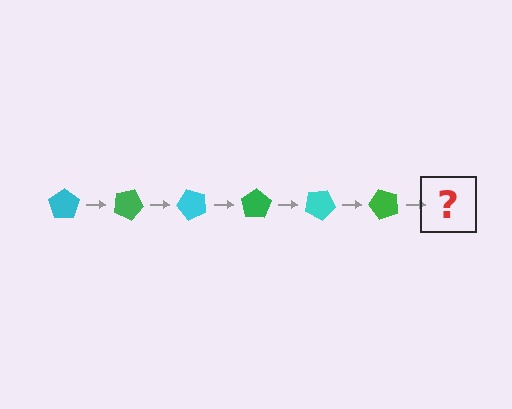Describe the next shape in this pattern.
It should be a cyan pentagon, rotated 150 degrees from the start.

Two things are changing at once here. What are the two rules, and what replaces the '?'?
The two rules are that it rotates 25 degrees each step and the color cycles through cyan and green. The '?' should be a cyan pentagon, rotated 150 degrees from the start.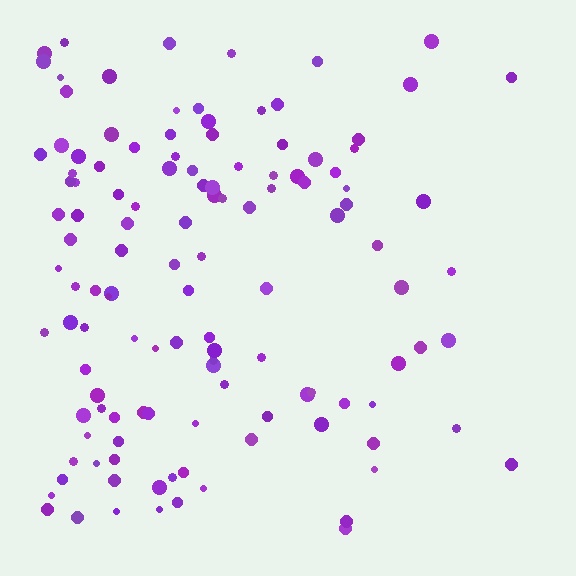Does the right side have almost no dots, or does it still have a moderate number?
Still a moderate number, just noticeably fewer than the left.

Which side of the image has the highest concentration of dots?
The left.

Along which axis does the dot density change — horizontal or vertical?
Horizontal.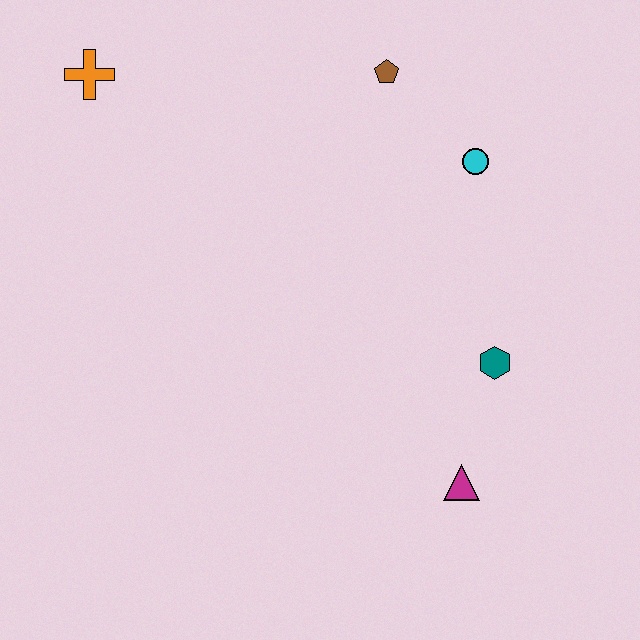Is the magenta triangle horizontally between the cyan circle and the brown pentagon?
Yes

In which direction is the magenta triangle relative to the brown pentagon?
The magenta triangle is below the brown pentagon.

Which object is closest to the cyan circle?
The brown pentagon is closest to the cyan circle.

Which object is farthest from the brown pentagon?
The magenta triangle is farthest from the brown pentagon.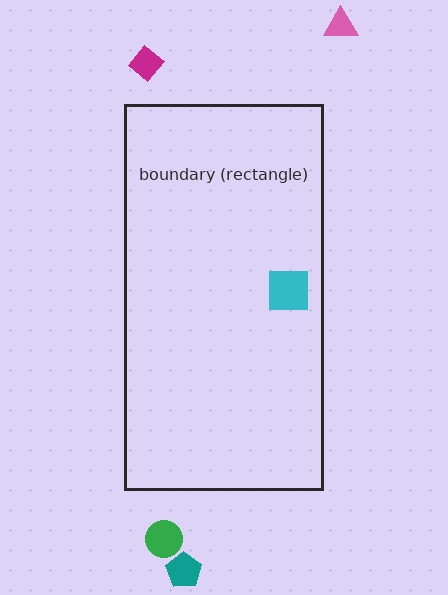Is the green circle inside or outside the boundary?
Outside.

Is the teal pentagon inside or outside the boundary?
Outside.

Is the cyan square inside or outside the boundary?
Inside.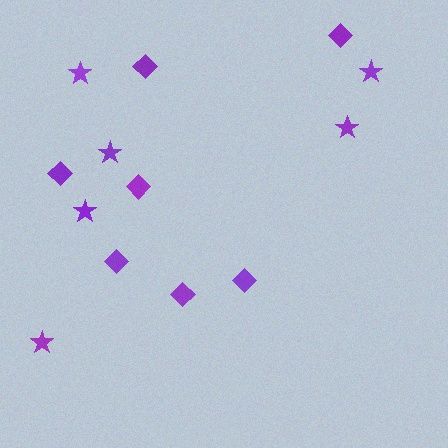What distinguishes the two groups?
There are 2 groups: one group of stars (6) and one group of diamonds (7).